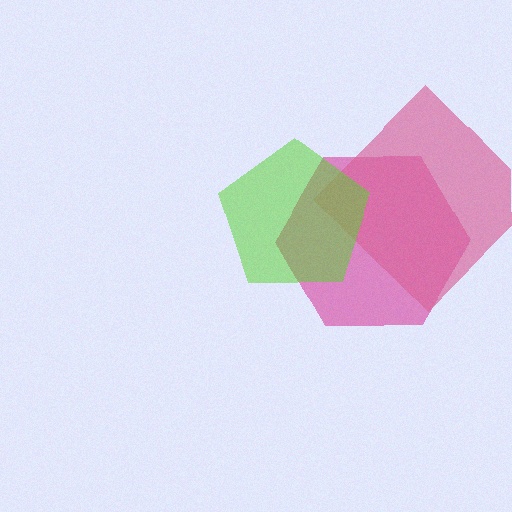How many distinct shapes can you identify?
There are 3 distinct shapes: a magenta hexagon, a pink diamond, a lime pentagon.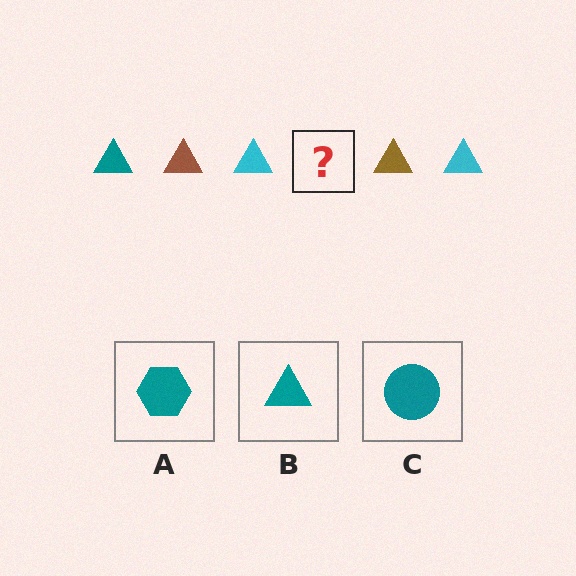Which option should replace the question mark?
Option B.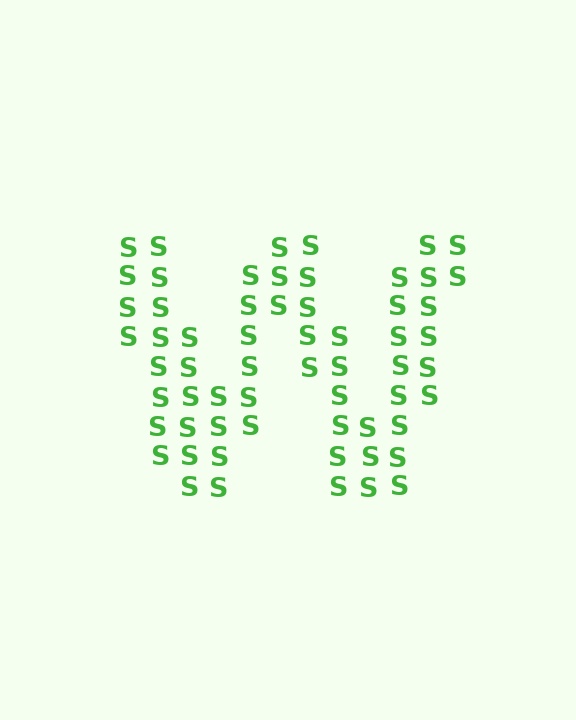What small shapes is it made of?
It is made of small letter S's.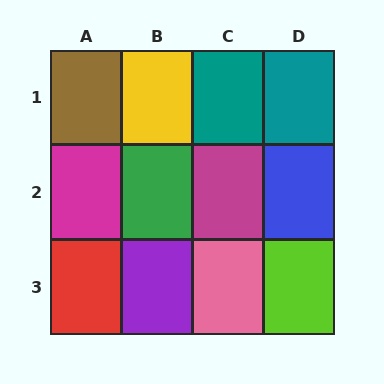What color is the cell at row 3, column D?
Lime.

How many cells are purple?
1 cell is purple.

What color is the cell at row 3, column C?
Pink.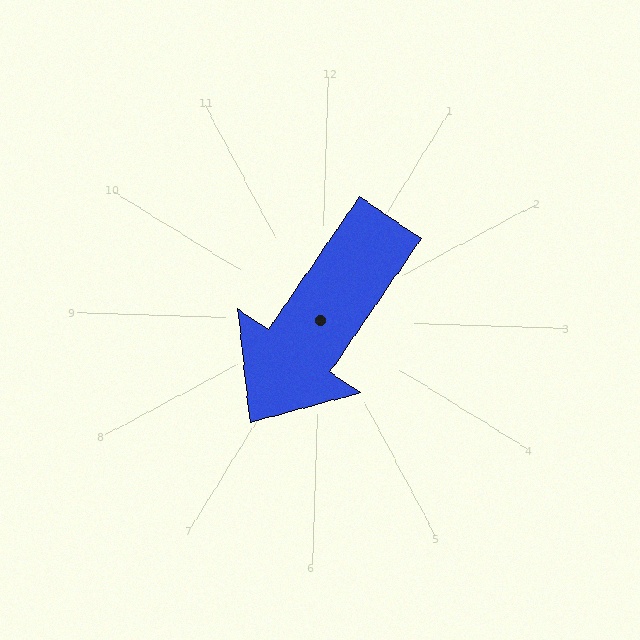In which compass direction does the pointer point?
Southwest.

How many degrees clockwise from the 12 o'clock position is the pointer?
Approximately 213 degrees.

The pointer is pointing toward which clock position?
Roughly 7 o'clock.